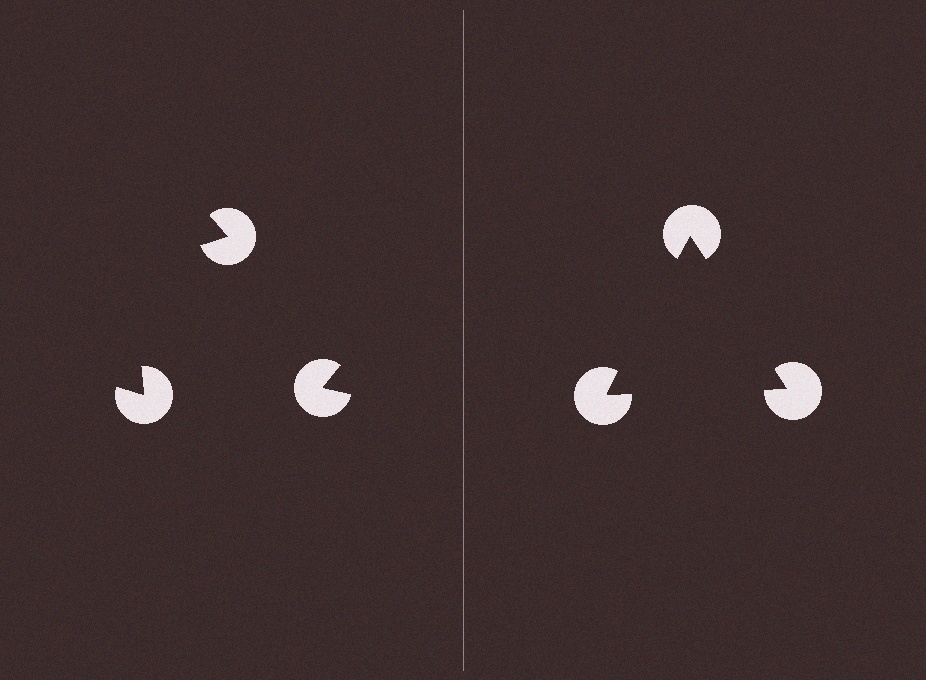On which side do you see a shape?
An illusory triangle appears on the right side. On the left side the wedge cuts are rotated, so no coherent shape forms.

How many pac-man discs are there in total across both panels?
6 — 3 on each side.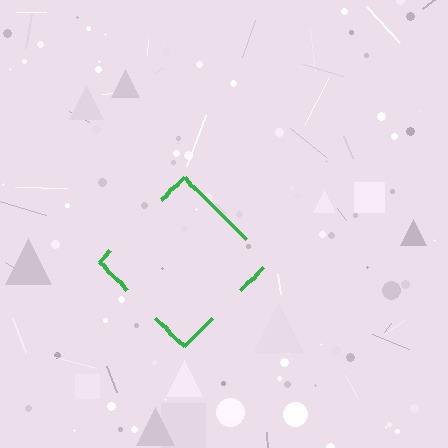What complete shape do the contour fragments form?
The contour fragments form a diamond.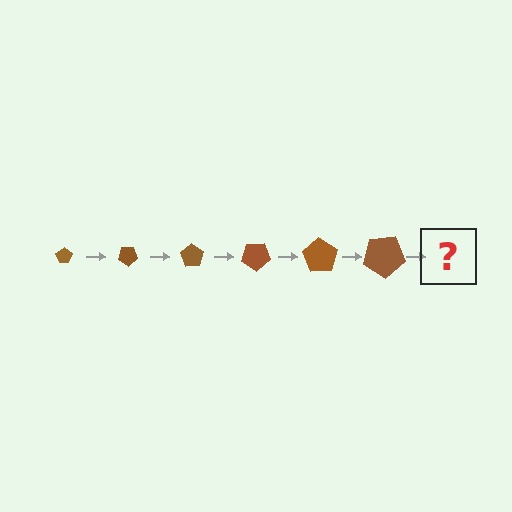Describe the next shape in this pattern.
It should be a pentagon, larger than the previous one and rotated 210 degrees from the start.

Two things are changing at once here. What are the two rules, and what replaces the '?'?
The two rules are that the pentagon grows larger each step and it rotates 35 degrees each step. The '?' should be a pentagon, larger than the previous one and rotated 210 degrees from the start.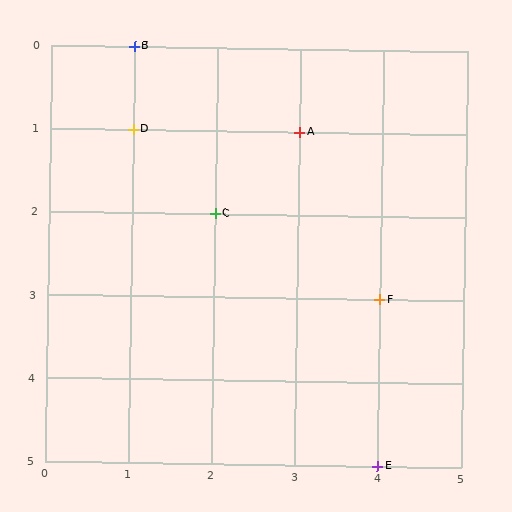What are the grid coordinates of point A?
Point A is at grid coordinates (3, 1).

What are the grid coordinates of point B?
Point B is at grid coordinates (1, 0).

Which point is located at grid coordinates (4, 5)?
Point E is at (4, 5).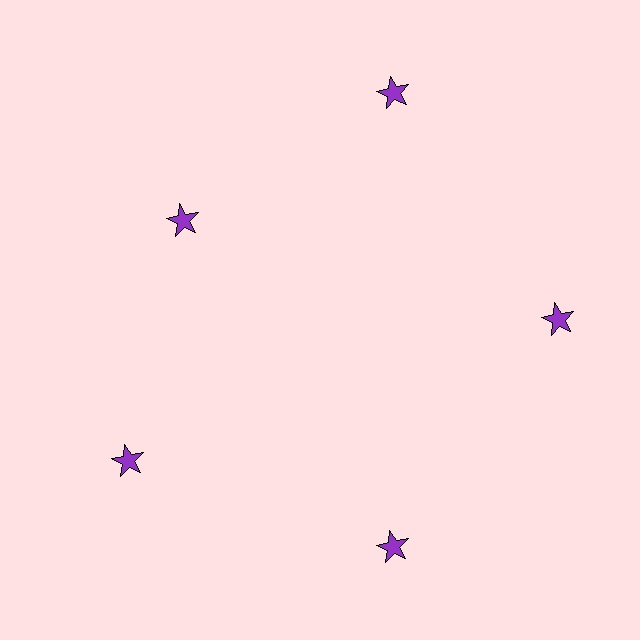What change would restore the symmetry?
The symmetry would be restored by moving it outward, back onto the ring so that all 5 stars sit at equal angles and equal distance from the center.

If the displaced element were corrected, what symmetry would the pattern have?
It would have 5-fold rotational symmetry — the pattern would map onto itself every 72 degrees.